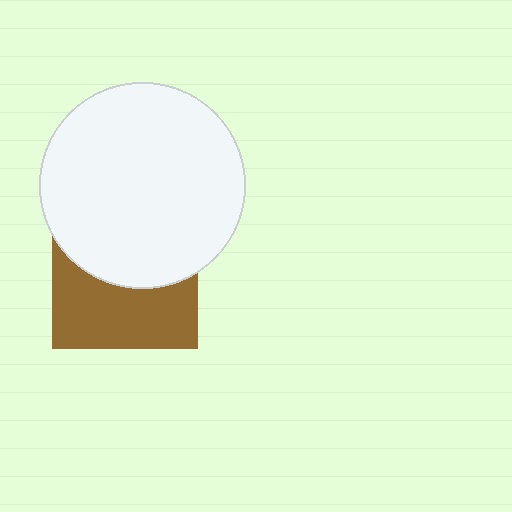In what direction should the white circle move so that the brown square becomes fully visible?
The white circle should move up. That is the shortest direction to clear the overlap and leave the brown square fully visible.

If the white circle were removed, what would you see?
You would see the complete brown square.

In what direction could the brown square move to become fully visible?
The brown square could move down. That would shift it out from behind the white circle entirely.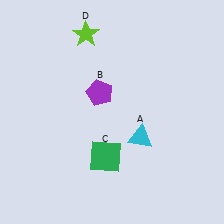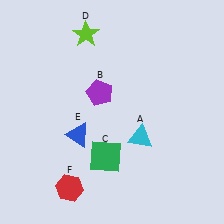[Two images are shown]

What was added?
A blue triangle (E), a red hexagon (F) were added in Image 2.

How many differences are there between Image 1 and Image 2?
There are 2 differences between the two images.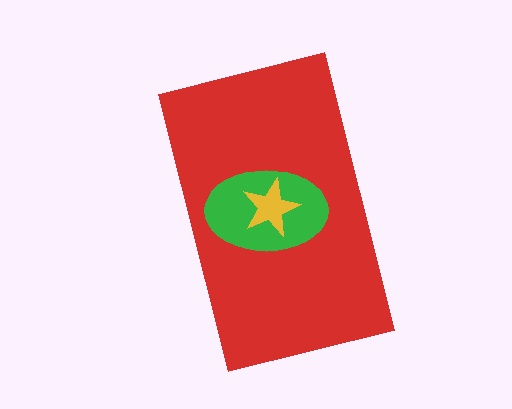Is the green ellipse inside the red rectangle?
Yes.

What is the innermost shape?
The yellow star.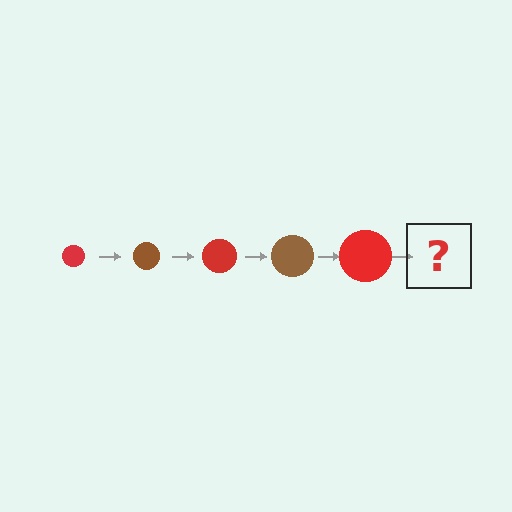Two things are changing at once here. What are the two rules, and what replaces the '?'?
The two rules are that the circle grows larger each step and the color cycles through red and brown. The '?' should be a brown circle, larger than the previous one.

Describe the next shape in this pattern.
It should be a brown circle, larger than the previous one.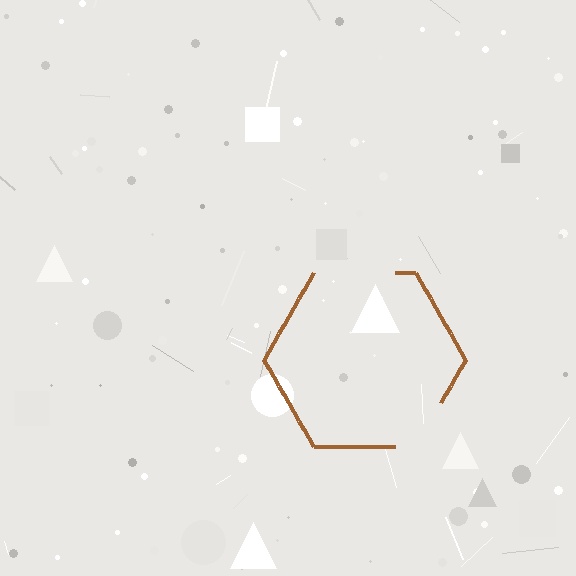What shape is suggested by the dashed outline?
The dashed outline suggests a hexagon.